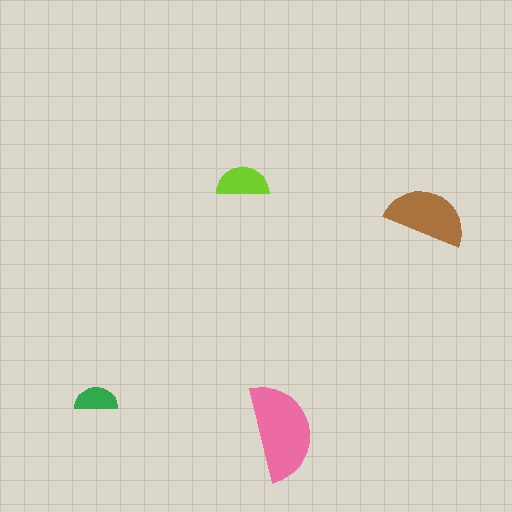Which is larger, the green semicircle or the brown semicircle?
The brown one.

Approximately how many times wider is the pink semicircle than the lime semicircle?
About 2 times wider.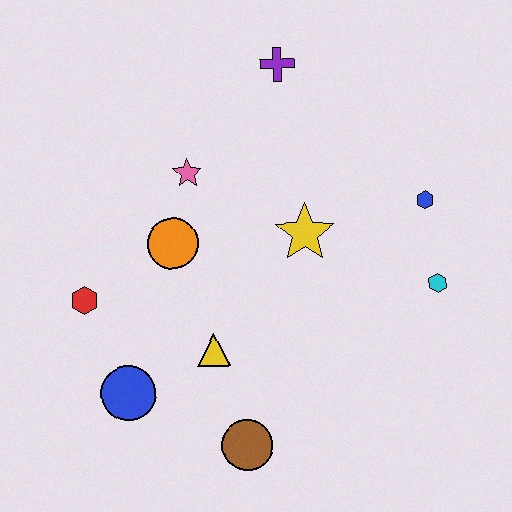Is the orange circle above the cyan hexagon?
Yes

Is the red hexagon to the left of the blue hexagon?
Yes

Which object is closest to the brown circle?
The yellow triangle is closest to the brown circle.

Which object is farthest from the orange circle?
The cyan hexagon is farthest from the orange circle.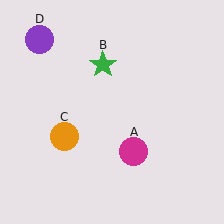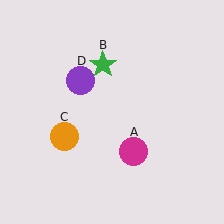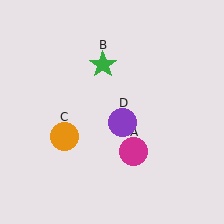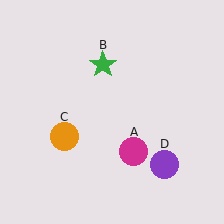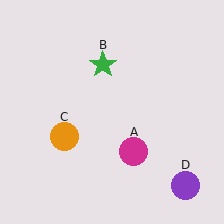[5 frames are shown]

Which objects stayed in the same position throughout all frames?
Magenta circle (object A) and green star (object B) and orange circle (object C) remained stationary.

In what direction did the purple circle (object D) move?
The purple circle (object D) moved down and to the right.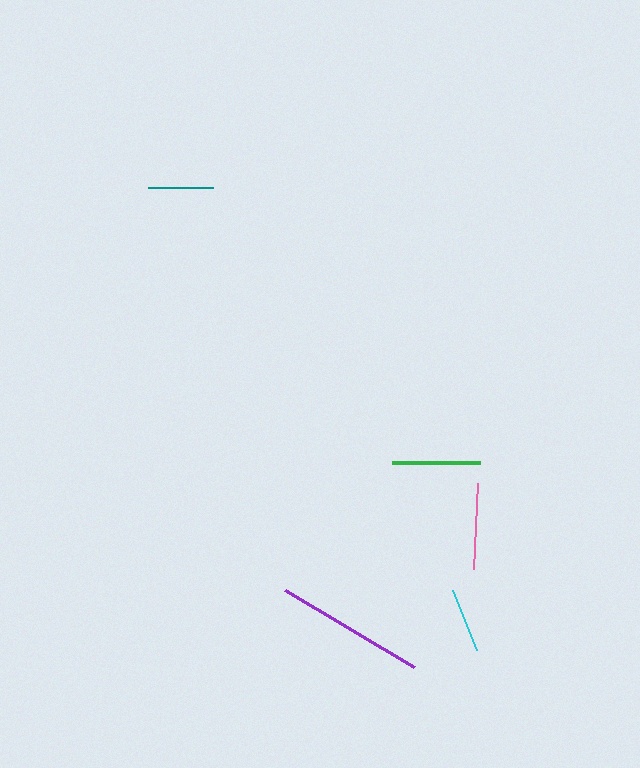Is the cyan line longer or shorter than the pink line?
The pink line is longer than the cyan line.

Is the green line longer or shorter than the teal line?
The green line is longer than the teal line.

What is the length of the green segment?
The green segment is approximately 88 pixels long.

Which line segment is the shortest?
The cyan line is the shortest at approximately 64 pixels.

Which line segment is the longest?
The purple line is the longest at approximately 151 pixels.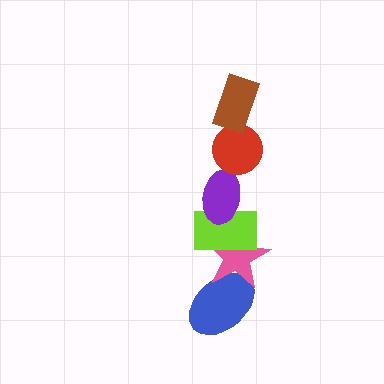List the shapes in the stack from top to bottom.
From top to bottom: the brown rectangle, the red circle, the purple ellipse, the lime rectangle, the pink star, the blue ellipse.